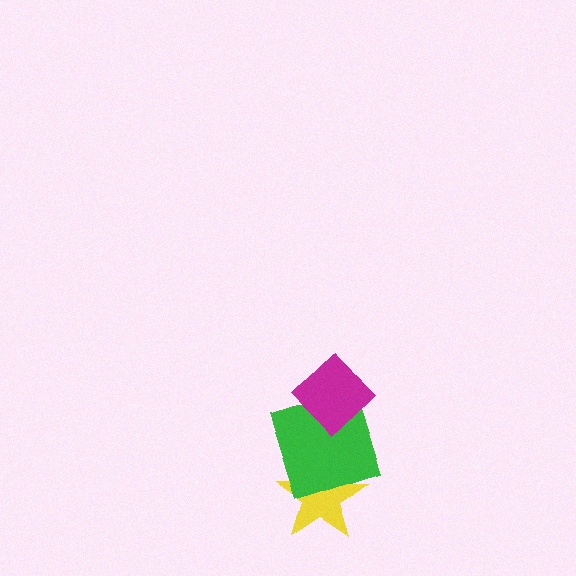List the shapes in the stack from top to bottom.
From top to bottom: the magenta diamond, the green square, the yellow star.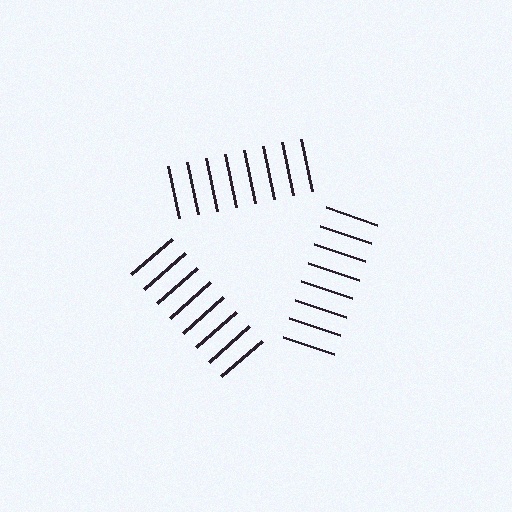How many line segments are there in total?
24 — 8 along each of the 3 edges.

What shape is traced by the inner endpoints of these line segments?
An illusory triangle — the line segments terminate on its edges but no continuous stroke is drawn.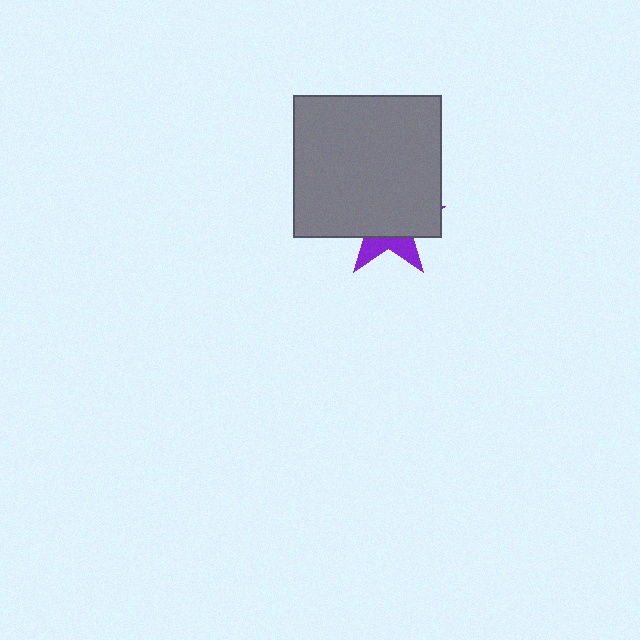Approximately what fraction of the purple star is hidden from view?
Roughly 70% of the purple star is hidden behind the gray rectangle.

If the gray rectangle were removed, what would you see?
You would see the complete purple star.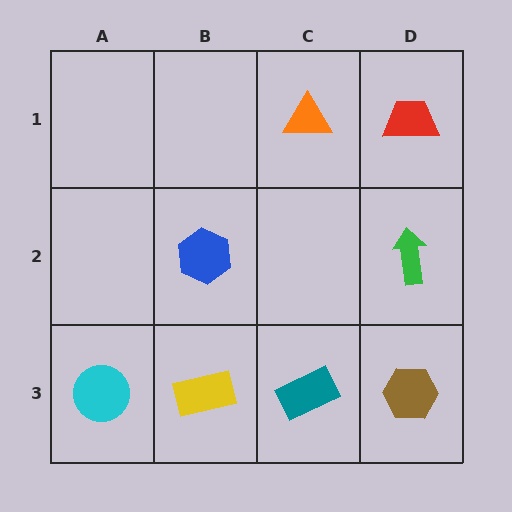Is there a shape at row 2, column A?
No, that cell is empty.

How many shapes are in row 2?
2 shapes.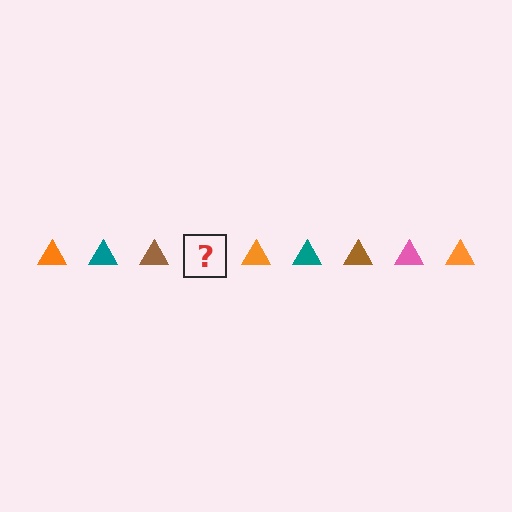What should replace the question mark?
The question mark should be replaced with a pink triangle.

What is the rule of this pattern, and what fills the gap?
The rule is that the pattern cycles through orange, teal, brown, pink triangles. The gap should be filled with a pink triangle.